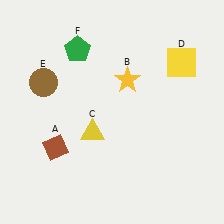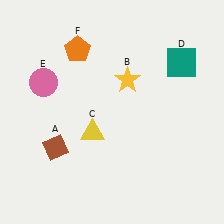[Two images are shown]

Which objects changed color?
D changed from yellow to teal. E changed from brown to pink. F changed from green to orange.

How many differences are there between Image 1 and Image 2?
There are 3 differences between the two images.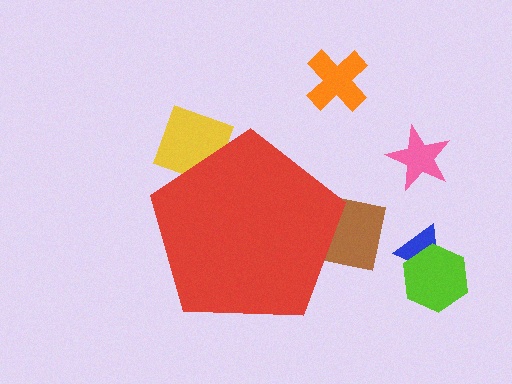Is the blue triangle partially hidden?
No, the blue triangle is fully visible.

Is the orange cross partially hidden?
No, the orange cross is fully visible.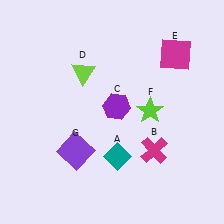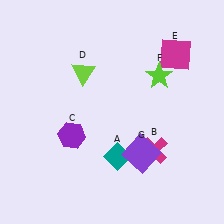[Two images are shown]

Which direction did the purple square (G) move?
The purple square (G) moved right.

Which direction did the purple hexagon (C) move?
The purple hexagon (C) moved left.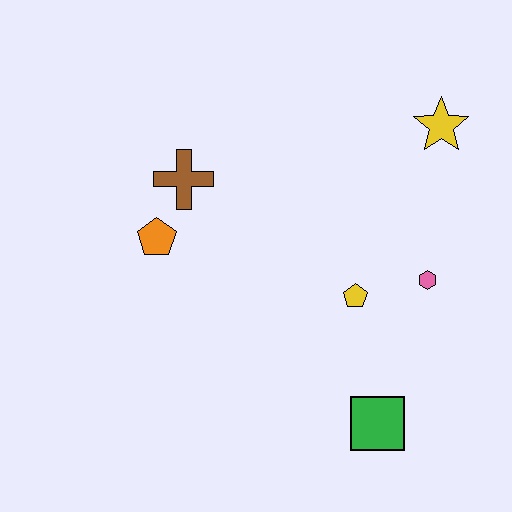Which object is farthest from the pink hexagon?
The orange pentagon is farthest from the pink hexagon.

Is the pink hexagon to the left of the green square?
No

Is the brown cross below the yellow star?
Yes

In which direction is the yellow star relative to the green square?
The yellow star is above the green square.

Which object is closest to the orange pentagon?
The brown cross is closest to the orange pentagon.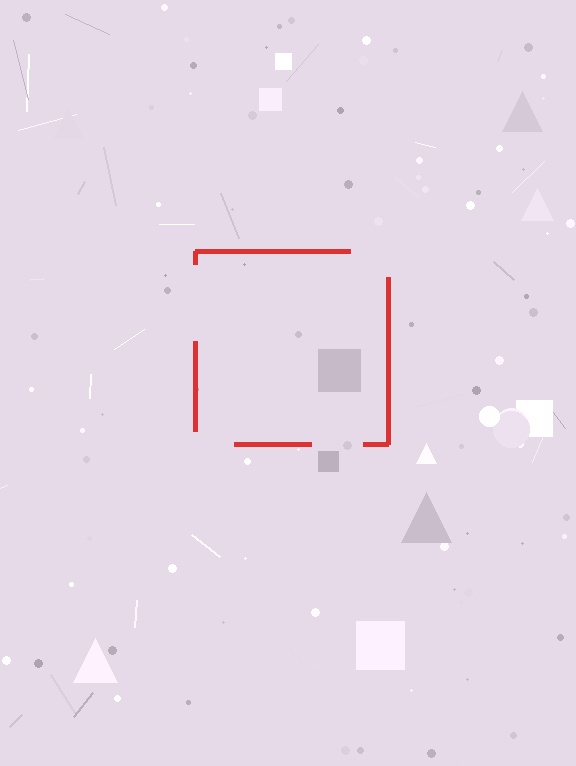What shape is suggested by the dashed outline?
The dashed outline suggests a square.